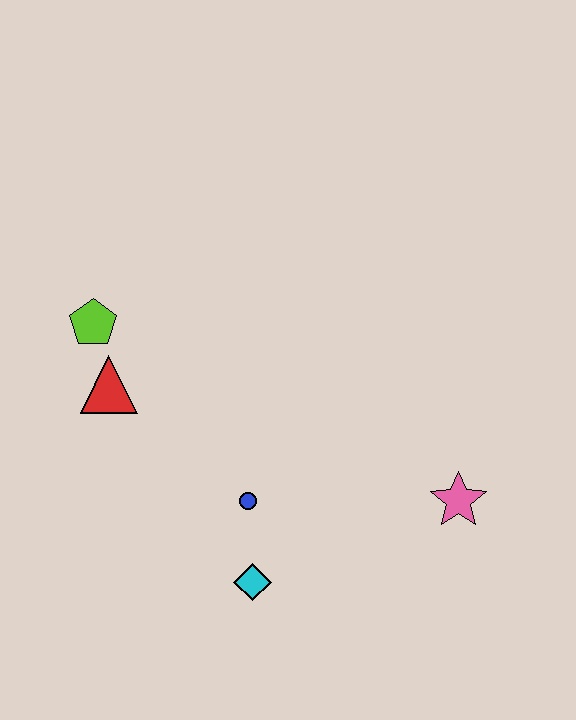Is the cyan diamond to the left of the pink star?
Yes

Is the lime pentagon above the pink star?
Yes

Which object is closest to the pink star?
The blue circle is closest to the pink star.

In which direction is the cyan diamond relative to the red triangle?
The cyan diamond is below the red triangle.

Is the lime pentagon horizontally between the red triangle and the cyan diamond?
No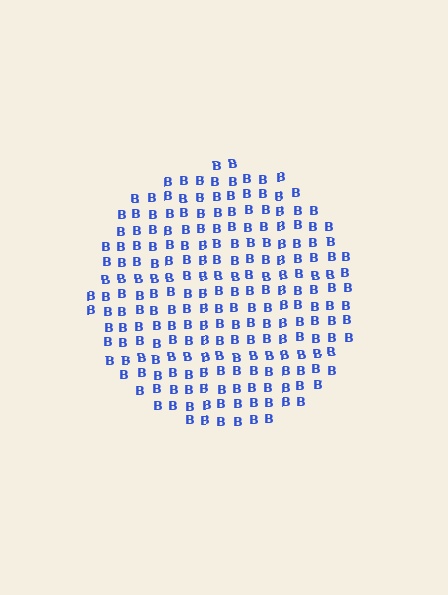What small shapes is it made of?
It is made of small letter B's.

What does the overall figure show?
The overall figure shows a circle.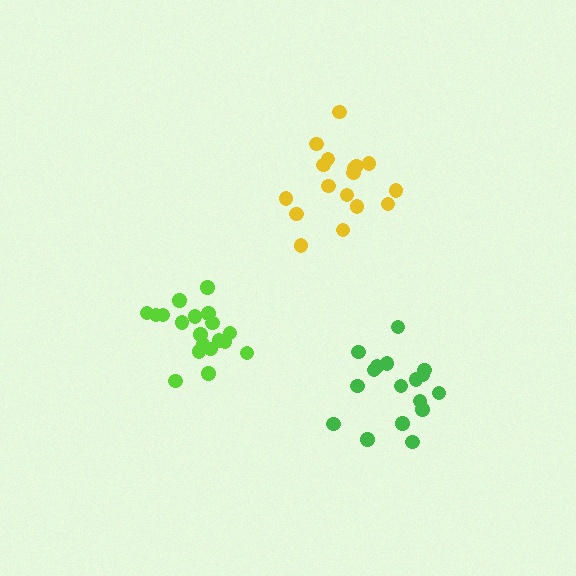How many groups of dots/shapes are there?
There are 3 groups.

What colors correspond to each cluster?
The clusters are colored: yellow, lime, green.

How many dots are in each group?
Group 1: 17 dots, Group 2: 19 dots, Group 3: 17 dots (53 total).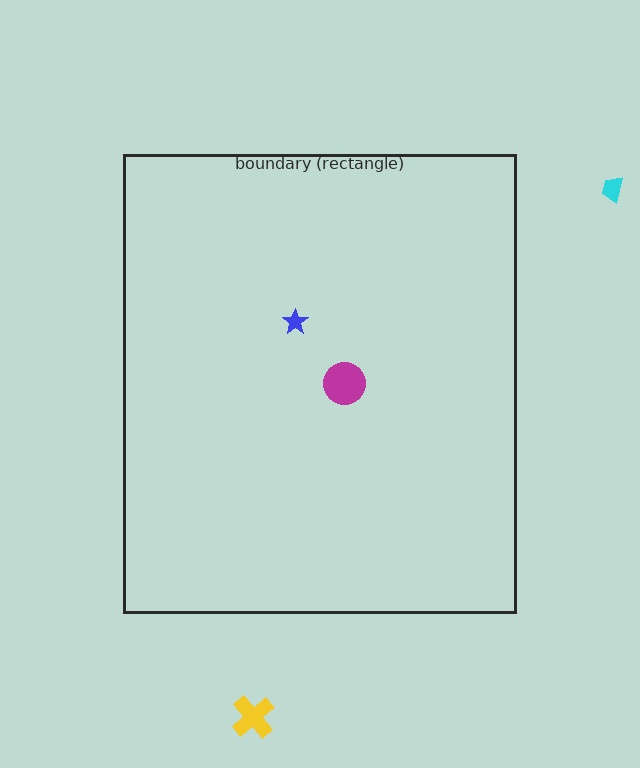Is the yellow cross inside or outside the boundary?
Outside.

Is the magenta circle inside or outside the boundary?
Inside.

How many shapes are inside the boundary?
2 inside, 2 outside.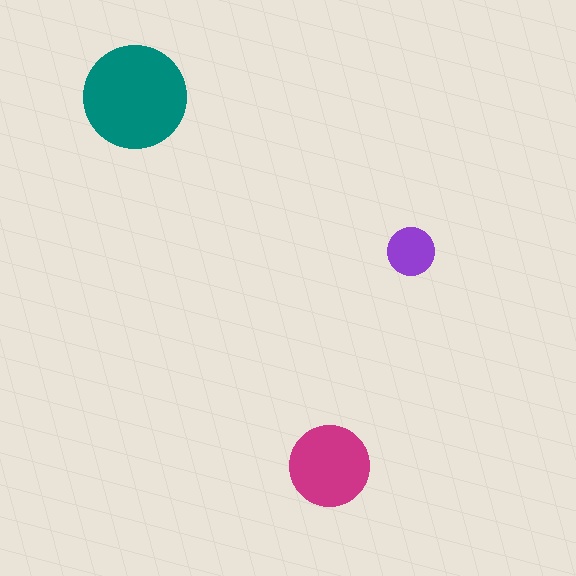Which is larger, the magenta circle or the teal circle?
The teal one.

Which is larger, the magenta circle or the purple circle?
The magenta one.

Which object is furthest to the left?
The teal circle is leftmost.